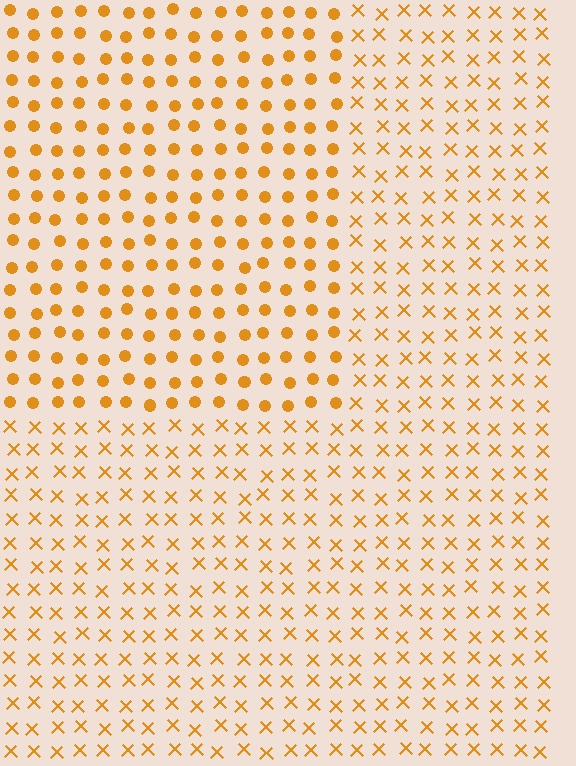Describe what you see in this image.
The image is filled with small orange elements arranged in a uniform grid. A rectangle-shaped region contains circles, while the surrounding area contains X marks. The boundary is defined purely by the change in element shape.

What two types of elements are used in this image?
The image uses circles inside the rectangle region and X marks outside it.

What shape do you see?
I see a rectangle.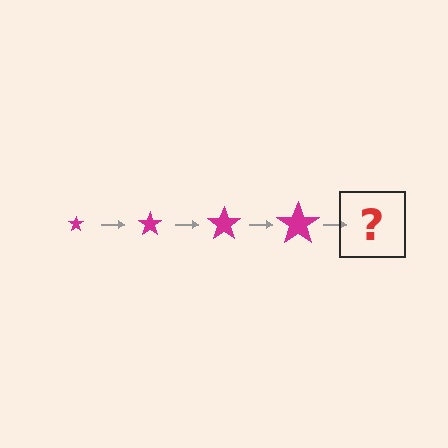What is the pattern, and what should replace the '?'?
The pattern is that the star gets progressively larger each step. The '?' should be a magenta star, larger than the previous one.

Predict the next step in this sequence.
The next step is a magenta star, larger than the previous one.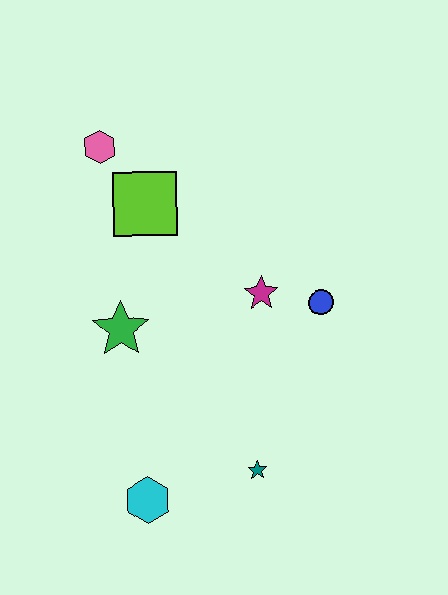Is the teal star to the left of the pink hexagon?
No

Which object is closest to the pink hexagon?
The lime square is closest to the pink hexagon.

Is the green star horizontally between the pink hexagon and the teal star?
Yes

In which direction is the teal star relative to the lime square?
The teal star is below the lime square.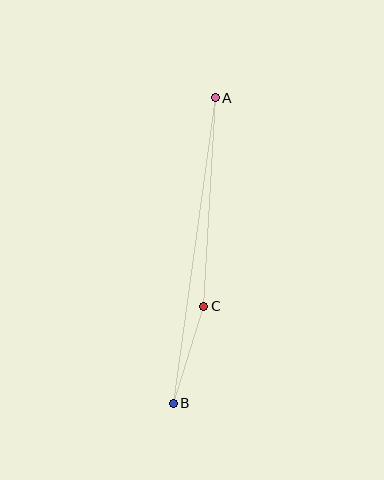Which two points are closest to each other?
Points B and C are closest to each other.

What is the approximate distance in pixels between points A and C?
The distance between A and C is approximately 209 pixels.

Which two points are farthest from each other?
Points A and B are farthest from each other.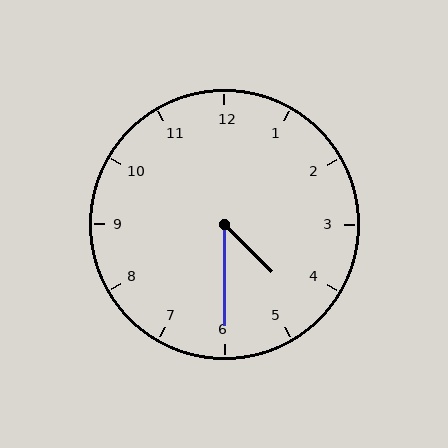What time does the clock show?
4:30.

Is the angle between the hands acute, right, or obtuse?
It is acute.